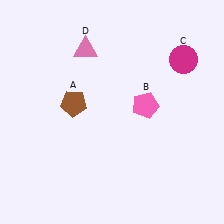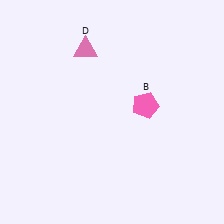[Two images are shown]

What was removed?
The magenta circle (C), the brown pentagon (A) were removed in Image 2.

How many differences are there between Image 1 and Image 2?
There are 2 differences between the two images.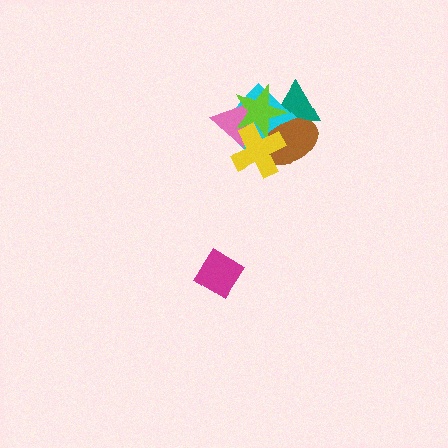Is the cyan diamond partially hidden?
Yes, it is partially covered by another shape.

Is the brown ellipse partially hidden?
Yes, it is partially covered by another shape.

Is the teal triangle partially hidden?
Yes, it is partially covered by another shape.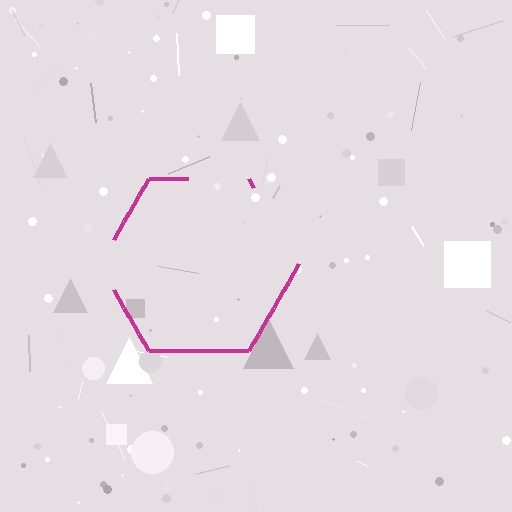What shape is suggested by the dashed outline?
The dashed outline suggests a hexagon.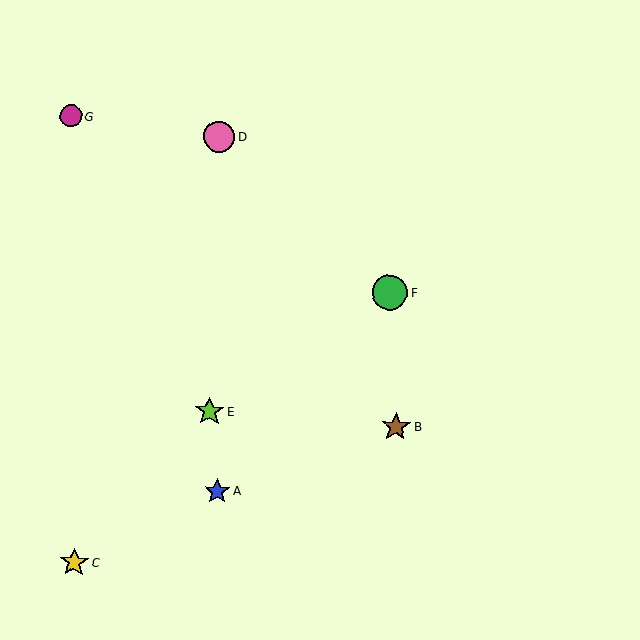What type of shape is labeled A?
Shape A is a blue star.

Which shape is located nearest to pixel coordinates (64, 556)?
The yellow star (labeled C) at (74, 562) is nearest to that location.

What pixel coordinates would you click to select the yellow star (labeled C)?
Click at (74, 562) to select the yellow star C.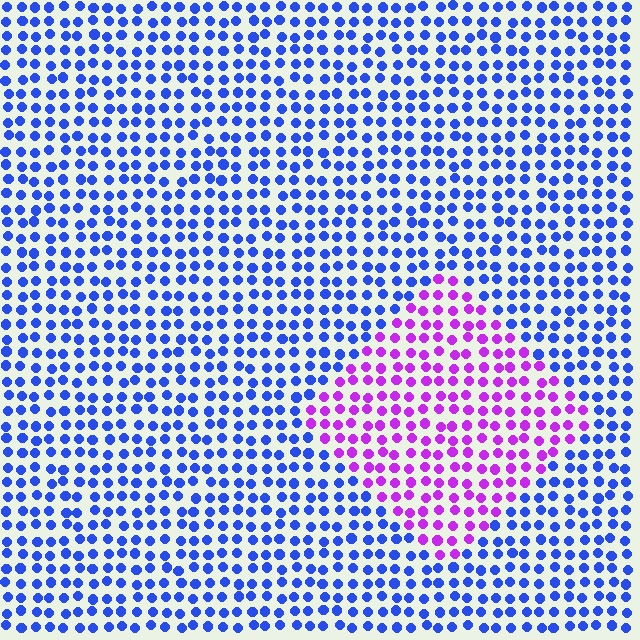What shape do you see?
I see a diamond.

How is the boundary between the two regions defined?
The boundary is defined purely by a slight shift in hue (about 61 degrees). Spacing, size, and orientation are identical on both sides.